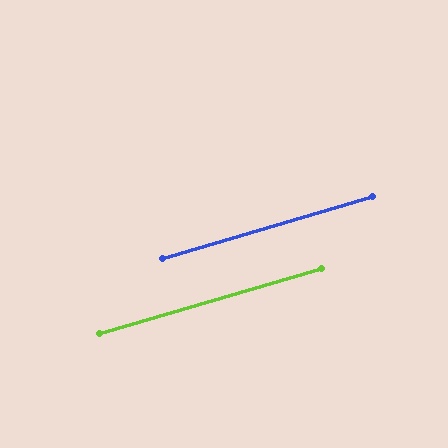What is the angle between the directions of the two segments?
Approximately 0 degrees.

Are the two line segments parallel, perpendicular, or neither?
Parallel — their directions differ by only 0.1°.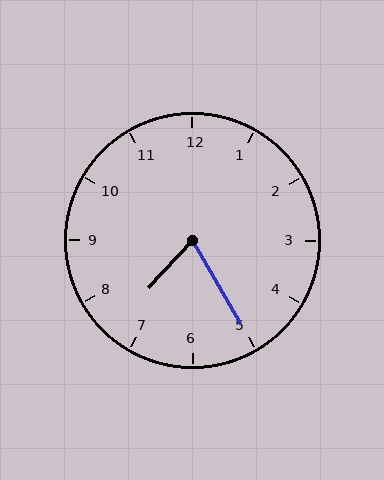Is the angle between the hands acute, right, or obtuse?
It is acute.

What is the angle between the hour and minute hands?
Approximately 72 degrees.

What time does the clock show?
7:25.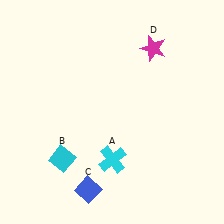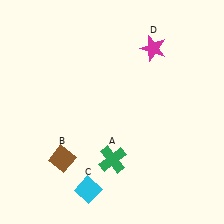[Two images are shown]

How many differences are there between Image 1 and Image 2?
There are 3 differences between the two images.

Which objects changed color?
A changed from cyan to green. B changed from cyan to brown. C changed from blue to cyan.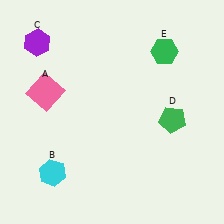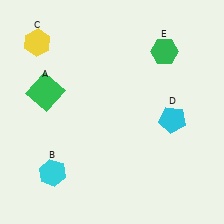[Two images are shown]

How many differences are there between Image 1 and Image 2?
There are 3 differences between the two images.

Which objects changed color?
A changed from pink to green. C changed from purple to yellow. D changed from green to cyan.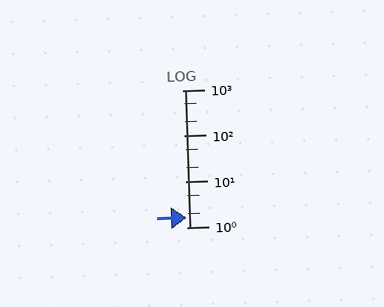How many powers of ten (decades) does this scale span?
The scale spans 3 decades, from 1 to 1000.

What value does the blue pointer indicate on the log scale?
The pointer indicates approximately 1.6.